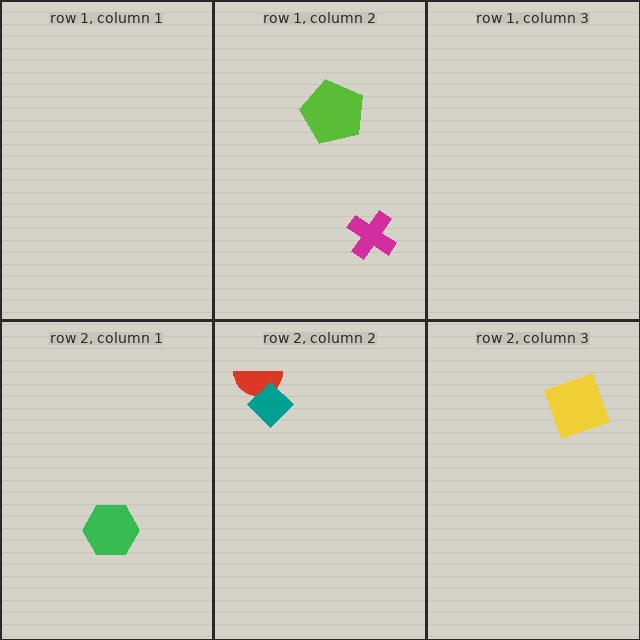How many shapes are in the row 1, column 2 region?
2.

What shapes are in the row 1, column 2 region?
The magenta cross, the lime pentagon.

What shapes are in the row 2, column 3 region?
The yellow square.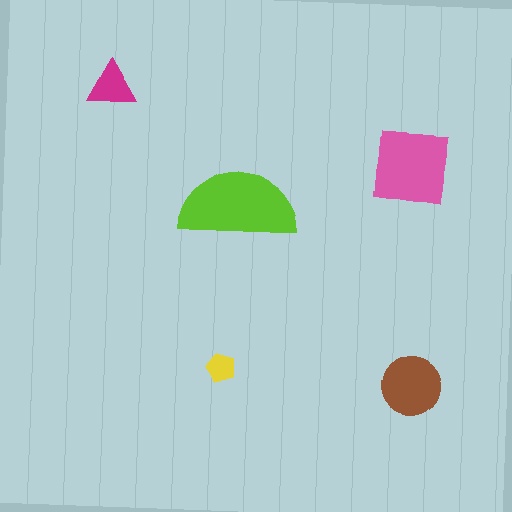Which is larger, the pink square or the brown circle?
The pink square.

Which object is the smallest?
The yellow pentagon.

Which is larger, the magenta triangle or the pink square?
The pink square.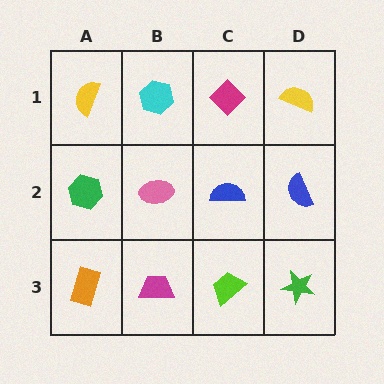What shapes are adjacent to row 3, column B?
A pink ellipse (row 2, column B), an orange rectangle (row 3, column A), a lime trapezoid (row 3, column C).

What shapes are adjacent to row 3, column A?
A green hexagon (row 2, column A), a magenta trapezoid (row 3, column B).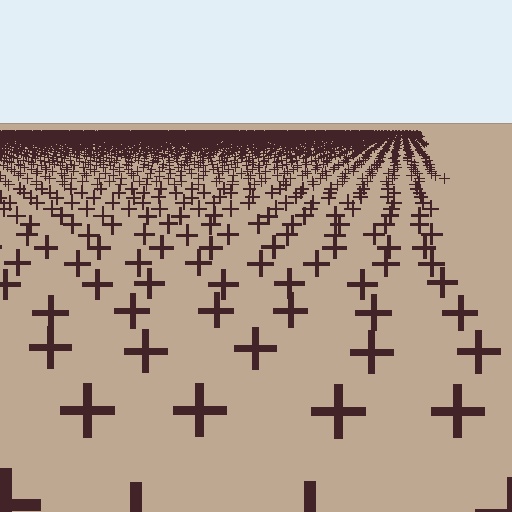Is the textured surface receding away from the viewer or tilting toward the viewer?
The surface is receding away from the viewer. Texture elements get smaller and denser toward the top.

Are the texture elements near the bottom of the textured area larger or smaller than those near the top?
Larger. Near the bottom, elements are closer to the viewer and appear at a bigger on-screen size.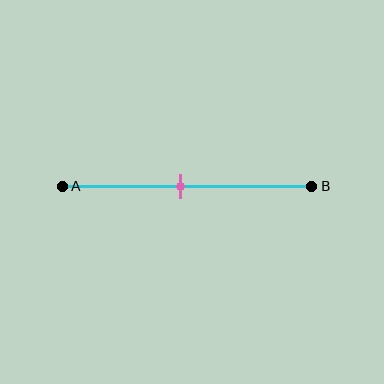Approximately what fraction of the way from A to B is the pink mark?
The pink mark is approximately 45% of the way from A to B.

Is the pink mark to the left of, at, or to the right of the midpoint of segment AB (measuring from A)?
The pink mark is approximately at the midpoint of segment AB.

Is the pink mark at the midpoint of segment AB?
Yes, the mark is approximately at the midpoint.